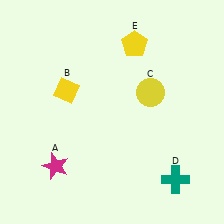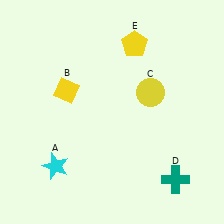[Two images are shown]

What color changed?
The star (A) changed from magenta in Image 1 to cyan in Image 2.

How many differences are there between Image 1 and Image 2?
There is 1 difference between the two images.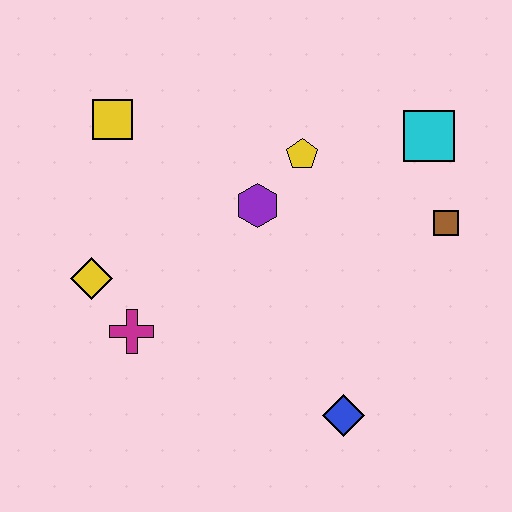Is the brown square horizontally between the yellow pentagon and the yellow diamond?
No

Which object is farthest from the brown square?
The yellow diamond is farthest from the brown square.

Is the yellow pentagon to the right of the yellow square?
Yes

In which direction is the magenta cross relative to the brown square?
The magenta cross is to the left of the brown square.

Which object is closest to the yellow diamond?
The magenta cross is closest to the yellow diamond.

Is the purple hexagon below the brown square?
No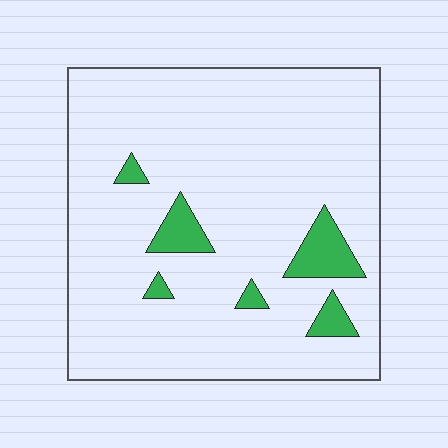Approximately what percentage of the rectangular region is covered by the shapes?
Approximately 10%.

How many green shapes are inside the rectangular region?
6.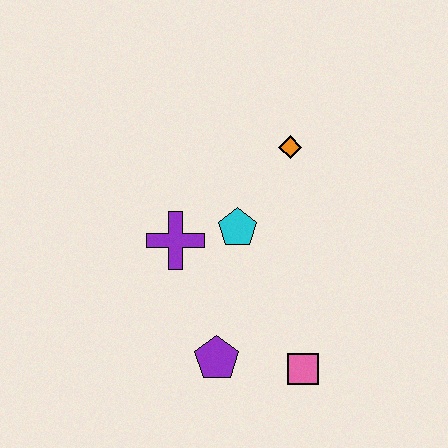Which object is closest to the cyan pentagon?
The purple cross is closest to the cyan pentagon.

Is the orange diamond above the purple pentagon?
Yes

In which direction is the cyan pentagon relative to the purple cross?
The cyan pentagon is to the right of the purple cross.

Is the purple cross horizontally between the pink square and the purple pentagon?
No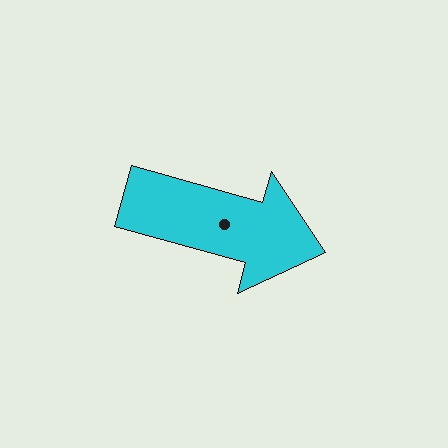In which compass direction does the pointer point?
East.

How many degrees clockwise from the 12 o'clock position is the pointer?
Approximately 106 degrees.